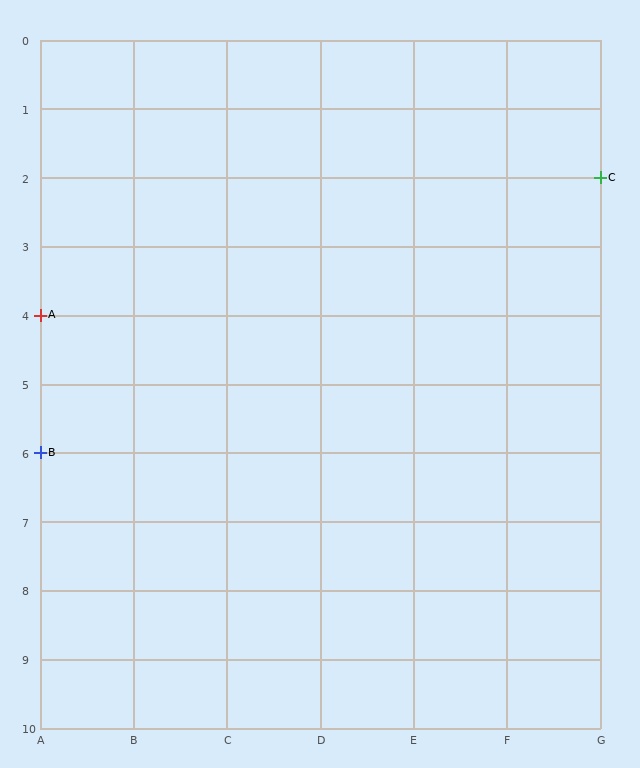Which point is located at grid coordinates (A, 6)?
Point B is at (A, 6).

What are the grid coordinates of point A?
Point A is at grid coordinates (A, 4).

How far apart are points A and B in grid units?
Points A and B are 2 rows apart.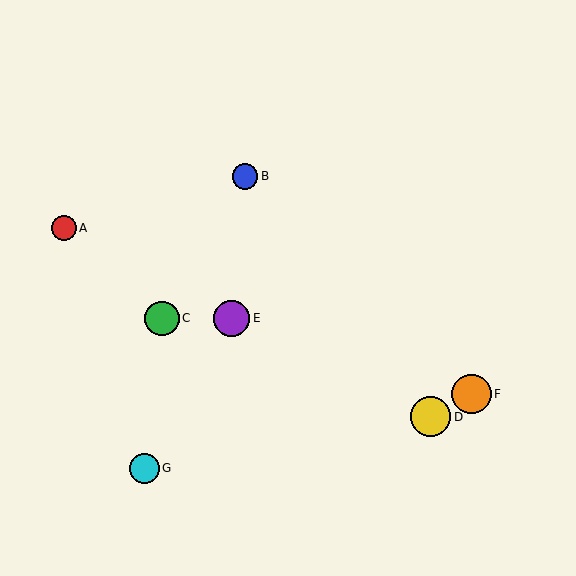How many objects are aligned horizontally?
2 objects (C, E) are aligned horizontally.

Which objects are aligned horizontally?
Objects C, E are aligned horizontally.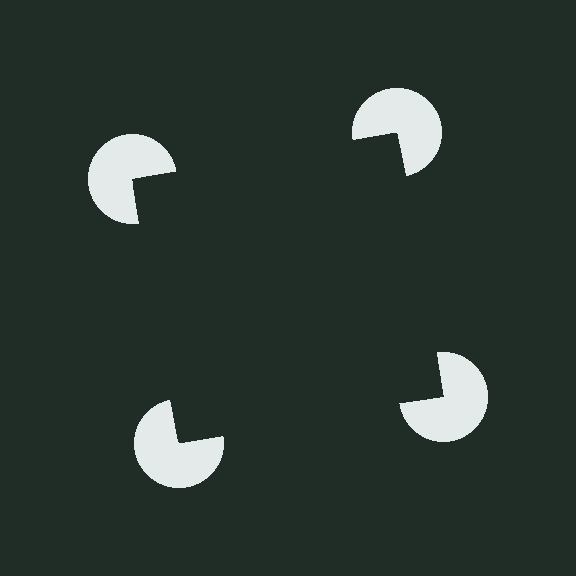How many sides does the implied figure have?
4 sides.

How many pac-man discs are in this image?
There are 4 — one at each vertex of the illusory square.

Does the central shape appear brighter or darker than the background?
It typically appears slightly darker than the background, even though no actual brightness change is drawn.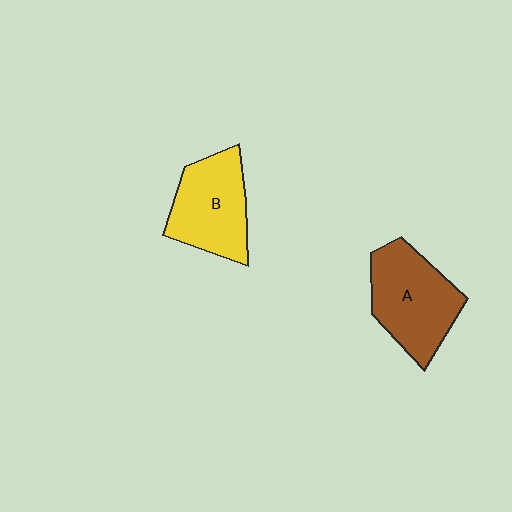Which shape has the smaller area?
Shape B (yellow).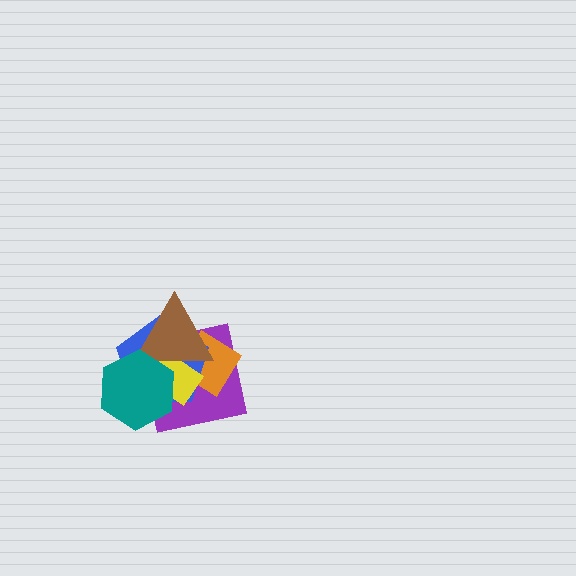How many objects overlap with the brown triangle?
5 objects overlap with the brown triangle.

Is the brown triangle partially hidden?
Yes, it is partially covered by another shape.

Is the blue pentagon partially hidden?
Yes, it is partially covered by another shape.